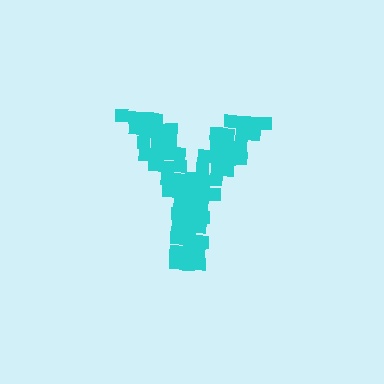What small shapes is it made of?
It is made of small squares.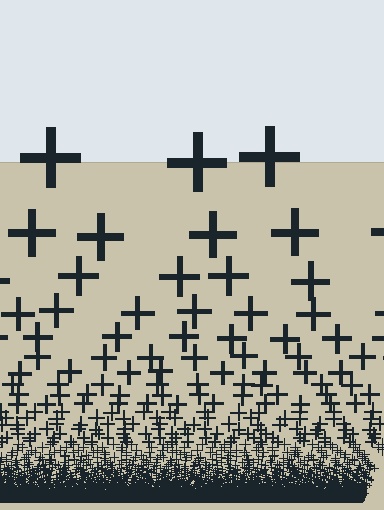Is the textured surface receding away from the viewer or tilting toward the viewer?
The surface appears to tilt toward the viewer. Texture elements get larger and sparser toward the top.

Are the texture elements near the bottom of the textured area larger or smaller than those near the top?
Smaller. The gradient is inverted — elements near the bottom are smaller and denser.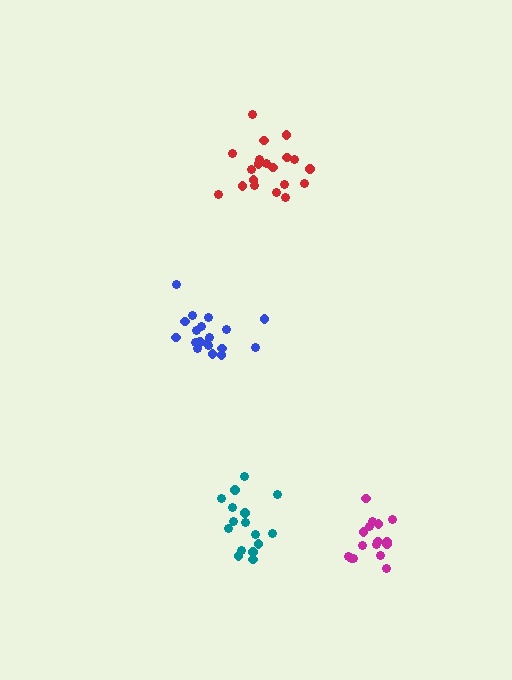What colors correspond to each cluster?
The clusters are colored: red, teal, blue, magenta.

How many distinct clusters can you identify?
There are 4 distinct clusters.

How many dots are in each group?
Group 1: 20 dots, Group 2: 16 dots, Group 3: 19 dots, Group 4: 16 dots (71 total).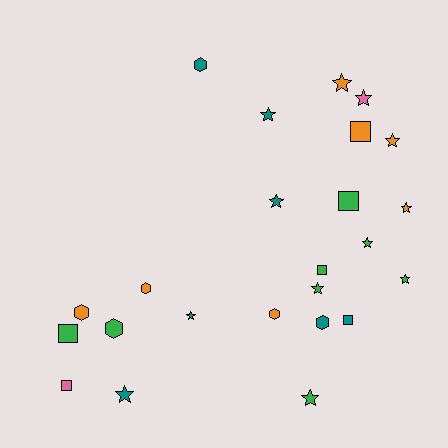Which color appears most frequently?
Green, with 8 objects.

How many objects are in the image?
There are 24 objects.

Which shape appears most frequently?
Star, with 12 objects.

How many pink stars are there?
There is 1 pink star.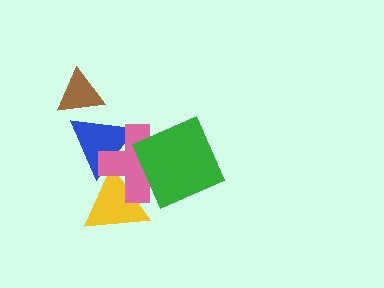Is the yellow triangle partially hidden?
Yes, it is partially covered by another shape.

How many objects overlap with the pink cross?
3 objects overlap with the pink cross.